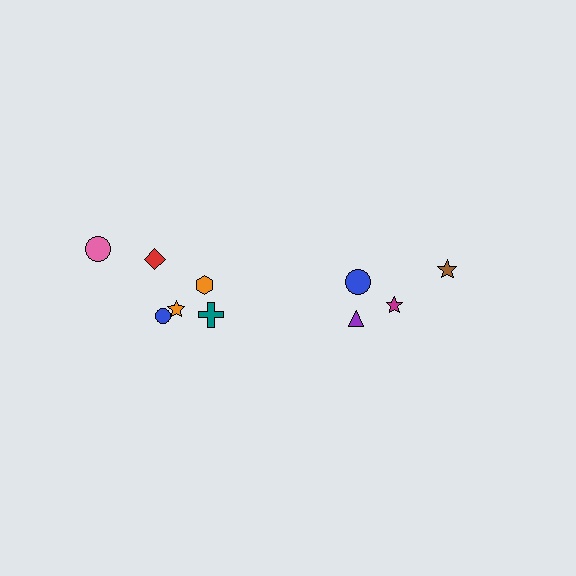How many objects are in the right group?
There are 4 objects.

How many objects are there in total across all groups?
There are 10 objects.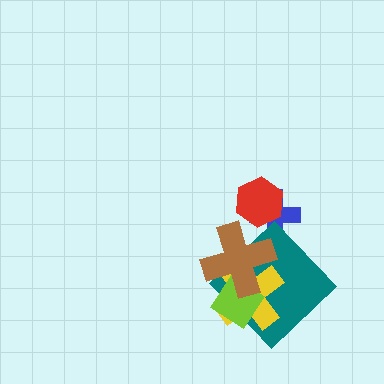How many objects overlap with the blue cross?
1 object overlaps with the blue cross.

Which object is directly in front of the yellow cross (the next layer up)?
The lime diamond is directly in front of the yellow cross.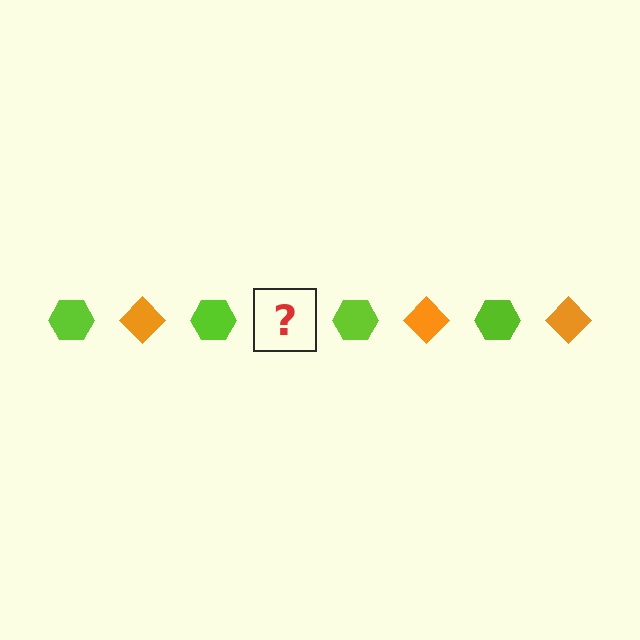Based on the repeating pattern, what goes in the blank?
The blank should be an orange diamond.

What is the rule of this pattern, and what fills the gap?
The rule is that the pattern alternates between lime hexagon and orange diamond. The gap should be filled with an orange diamond.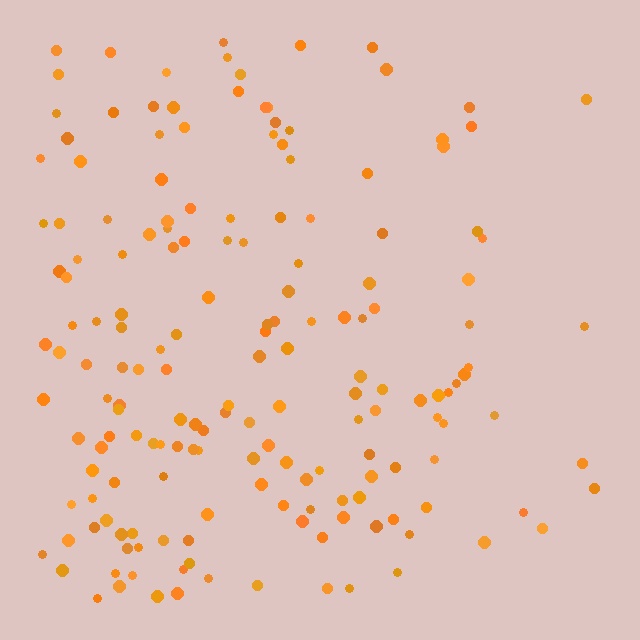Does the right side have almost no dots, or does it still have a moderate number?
Still a moderate number, just noticeably fewer than the left.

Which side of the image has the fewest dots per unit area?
The right.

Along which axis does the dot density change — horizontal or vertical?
Horizontal.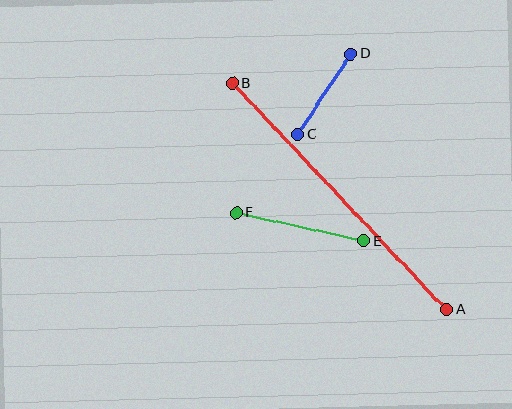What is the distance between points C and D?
The distance is approximately 97 pixels.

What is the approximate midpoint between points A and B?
The midpoint is at approximately (339, 196) pixels.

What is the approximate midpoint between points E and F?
The midpoint is at approximately (300, 227) pixels.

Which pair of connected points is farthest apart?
Points A and B are farthest apart.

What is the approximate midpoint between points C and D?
The midpoint is at approximately (325, 94) pixels.